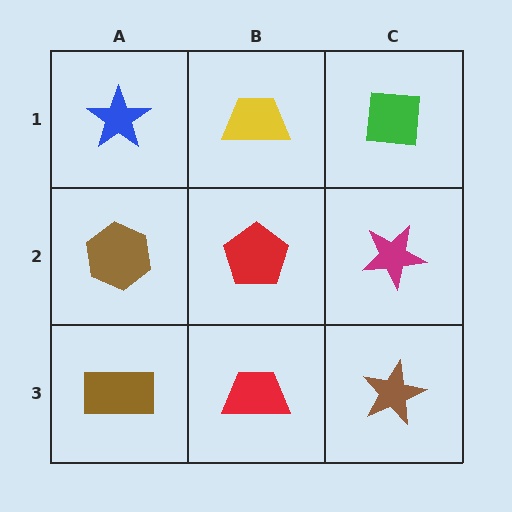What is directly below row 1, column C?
A magenta star.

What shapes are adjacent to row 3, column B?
A red pentagon (row 2, column B), a brown rectangle (row 3, column A), a brown star (row 3, column C).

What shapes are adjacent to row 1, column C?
A magenta star (row 2, column C), a yellow trapezoid (row 1, column B).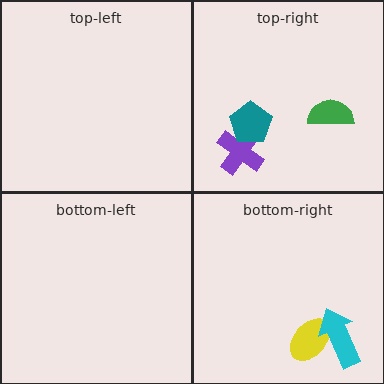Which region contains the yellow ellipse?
The bottom-right region.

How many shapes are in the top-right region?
3.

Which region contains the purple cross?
The top-right region.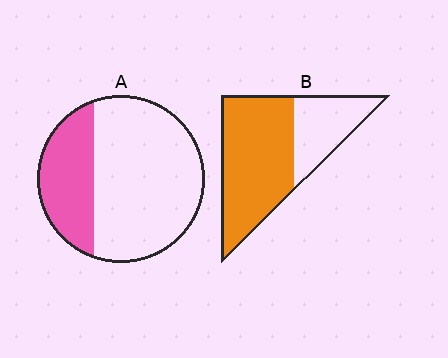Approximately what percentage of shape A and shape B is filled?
A is approximately 30% and B is approximately 65%.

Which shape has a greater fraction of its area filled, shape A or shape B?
Shape B.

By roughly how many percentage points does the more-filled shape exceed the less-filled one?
By roughly 40 percentage points (B over A).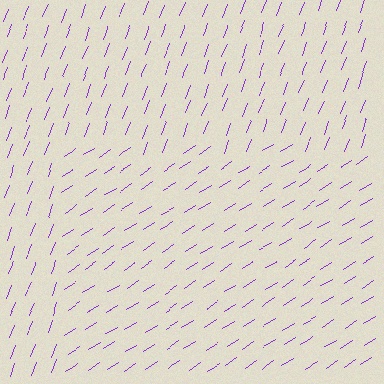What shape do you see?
I see a rectangle.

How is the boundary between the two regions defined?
The boundary is defined purely by a change in line orientation (approximately 36 degrees difference). All lines are the same color and thickness.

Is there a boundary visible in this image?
Yes, there is a texture boundary formed by a change in line orientation.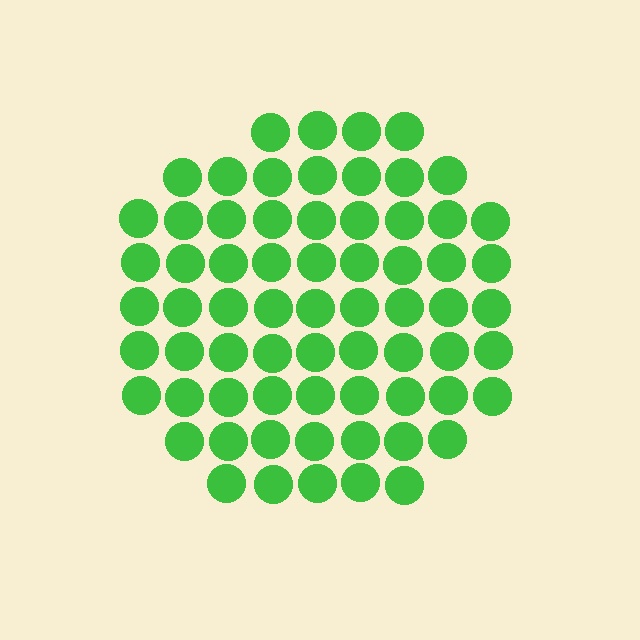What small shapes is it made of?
It is made of small circles.